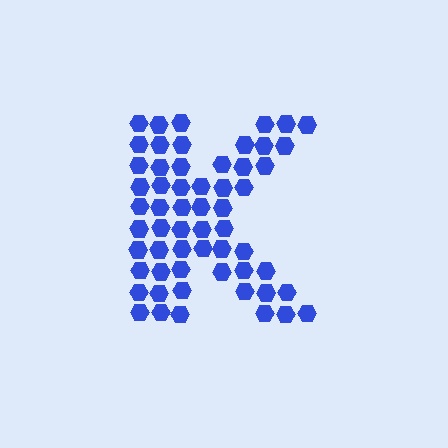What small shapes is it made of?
It is made of small hexagons.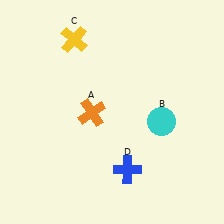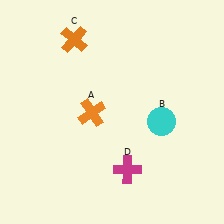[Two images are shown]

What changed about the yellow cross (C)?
In Image 1, C is yellow. In Image 2, it changed to orange.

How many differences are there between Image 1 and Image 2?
There are 2 differences between the two images.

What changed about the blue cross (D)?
In Image 1, D is blue. In Image 2, it changed to magenta.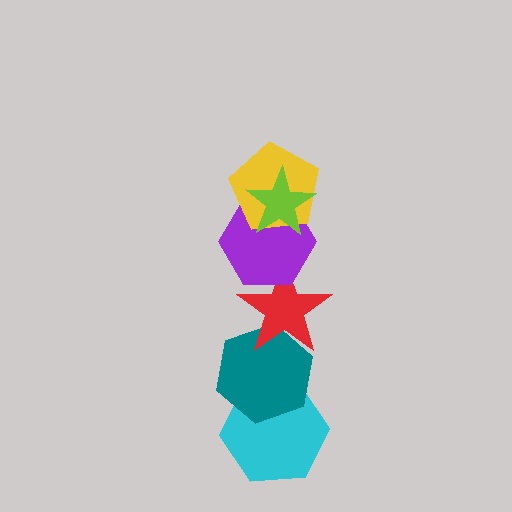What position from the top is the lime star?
The lime star is 1st from the top.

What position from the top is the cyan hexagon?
The cyan hexagon is 6th from the top.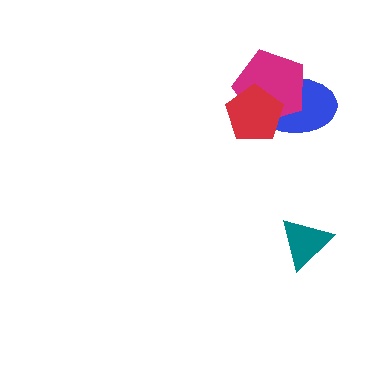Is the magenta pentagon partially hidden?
Yes, it is partially covered by another shape.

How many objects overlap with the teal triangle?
0 objects overlap with the teal triangle.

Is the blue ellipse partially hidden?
Yes, it is partially covered by another shape.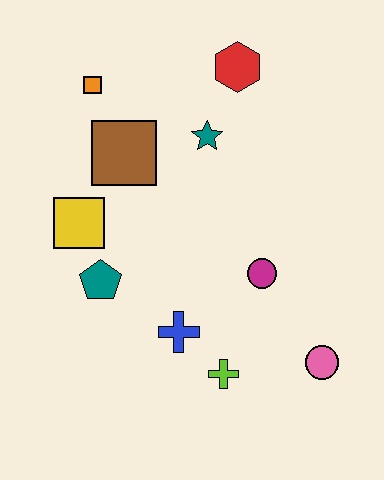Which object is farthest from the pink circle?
The orange square is farthest from the pink circle.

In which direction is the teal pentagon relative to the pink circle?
The teal pentagon is to the left of the pink circle.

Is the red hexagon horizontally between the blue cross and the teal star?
No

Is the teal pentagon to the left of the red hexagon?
Yes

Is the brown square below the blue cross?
No